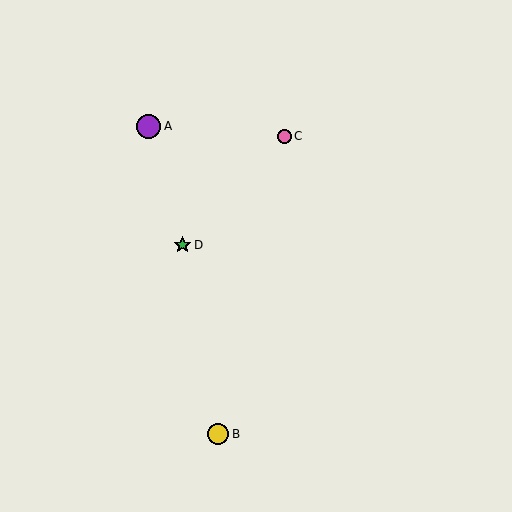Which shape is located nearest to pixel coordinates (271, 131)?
The pink circle (labeled C) at (284, 136) is nearest to that location.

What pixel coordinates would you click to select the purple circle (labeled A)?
Click at (149, 126) to select the purple circle A.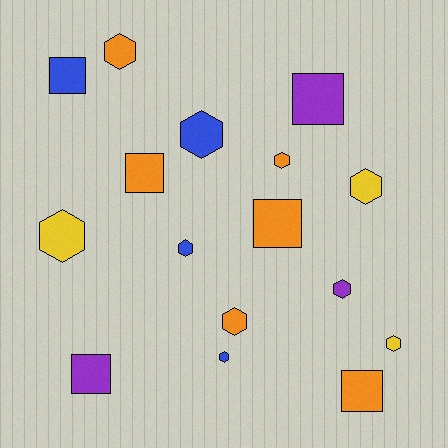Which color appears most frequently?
Orange, with 6 objects.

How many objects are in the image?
There are 16 objects.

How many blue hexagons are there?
There are 3 blue hexagons.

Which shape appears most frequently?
Hexagon, with 10 objects.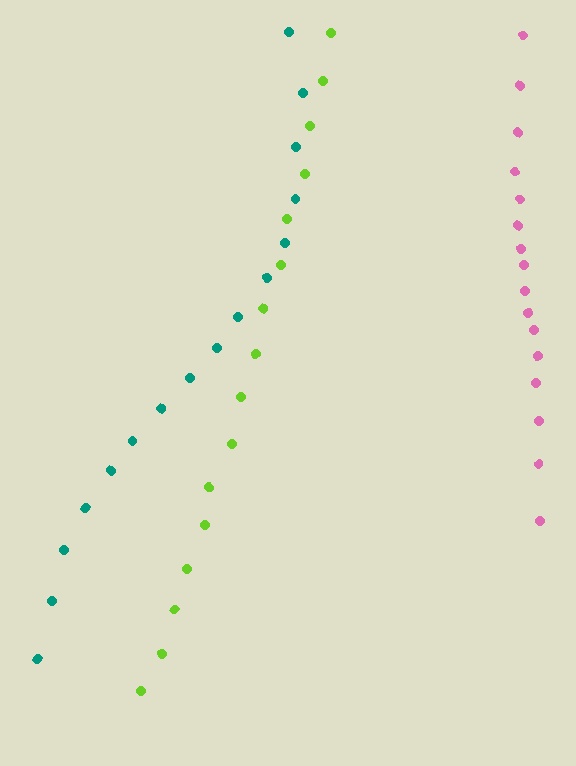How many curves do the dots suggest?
There are 3 distinct paths.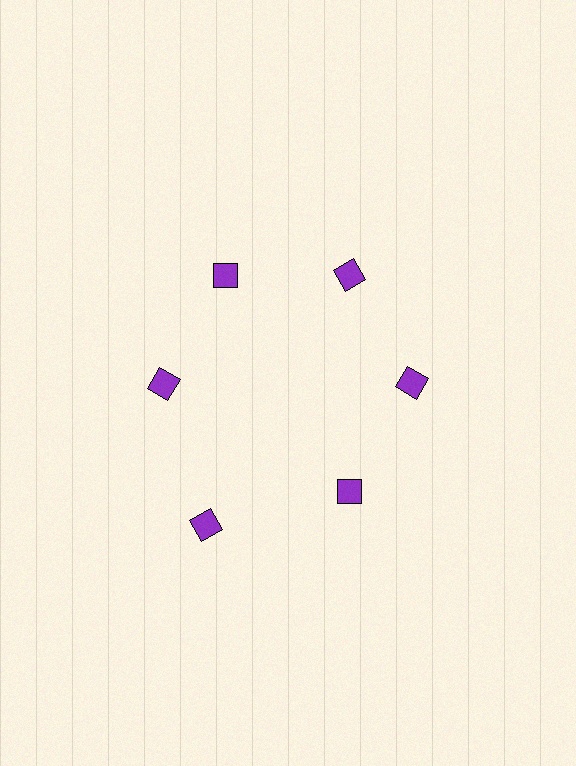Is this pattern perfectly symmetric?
No. The 6 purple diamonds are arranged in a ring, but one element near the 7 o'clock position is pushed outward from the center, breaking the 6-fold rotational symmetry.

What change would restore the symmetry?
The symmetry would be restored by moving it inward, back onto the ring so that all 6 diamonds sit at equal angles and equal distance from the center.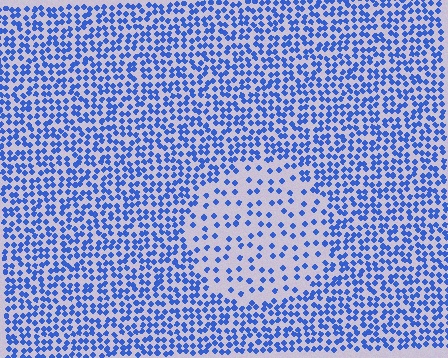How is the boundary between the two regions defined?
The boundary is defined by a change in element density (approximately 2.4x ratio). All elements are the same color, size, and shape.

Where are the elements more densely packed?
The elements are more densely packed outside the circle boundary.